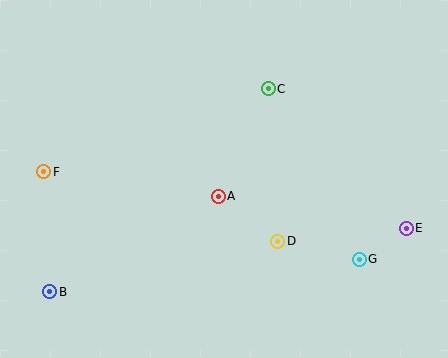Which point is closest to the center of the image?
Point A at (218, 196) is closest to the center.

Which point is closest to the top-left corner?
Point F is closest to the top-left corner.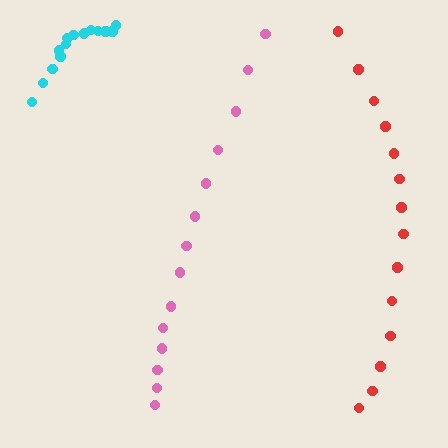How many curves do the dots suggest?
There are 3 distinct paths.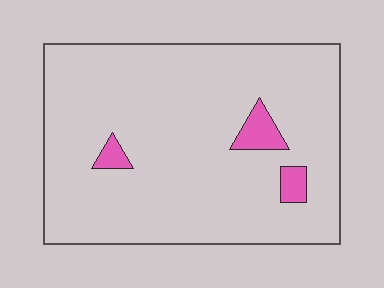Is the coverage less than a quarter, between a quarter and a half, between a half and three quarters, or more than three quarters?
Less than a quarter.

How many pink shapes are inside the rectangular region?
3.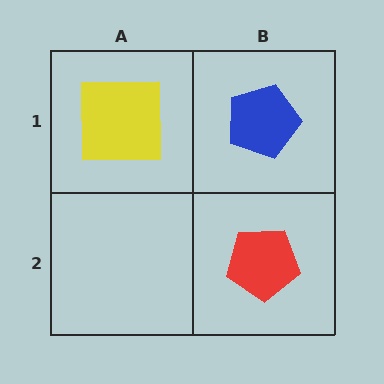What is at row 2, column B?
A red pentagon.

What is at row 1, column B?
A blue pentagon.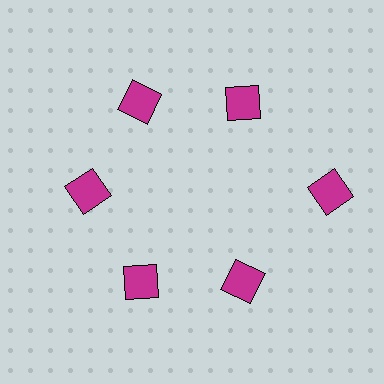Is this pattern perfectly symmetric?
No. The 6 magenta diamonds are arranged in a ring, but one element near the 3 o'clock position is pushed outward from the center, breaking the 6-fold rotational symmetry.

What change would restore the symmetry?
The symmetry would be restored by moving it inward, back onto the ring so that all 6 diamonds sit at equal angles and equal distance from the center.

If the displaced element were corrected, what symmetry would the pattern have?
It would have 6-fold rotational symmetry — the pattern would map onto itself every 60 degrees.